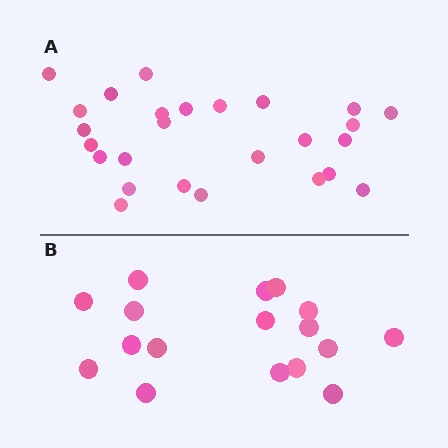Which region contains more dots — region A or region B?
Region A (the top region) has more dots.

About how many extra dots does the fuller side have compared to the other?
Region A has roughly 8 or so more dots than region B.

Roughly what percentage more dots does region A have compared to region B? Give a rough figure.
About 55% more.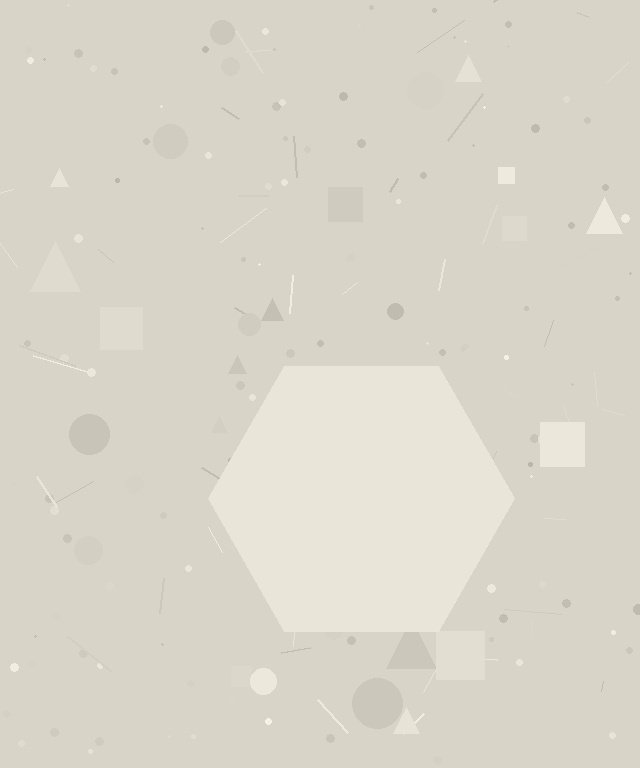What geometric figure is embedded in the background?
A hexagon is embedded in the background.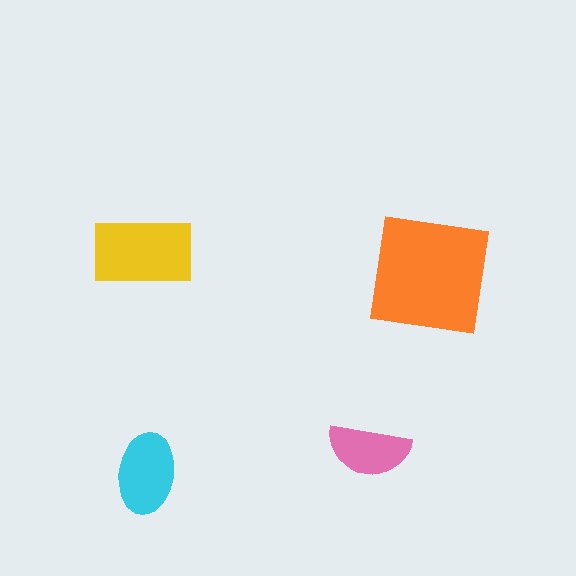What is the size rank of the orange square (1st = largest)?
1st.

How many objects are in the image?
There are 4 objects in the image.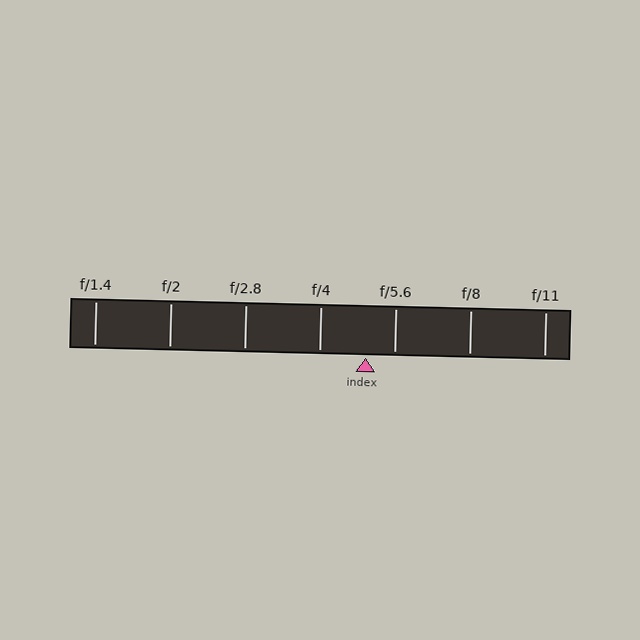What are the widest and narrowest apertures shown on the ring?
The widest aperture shown is f/1.4 and the narrowest is f/11.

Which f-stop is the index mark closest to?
The index mark is closest to f/5.6.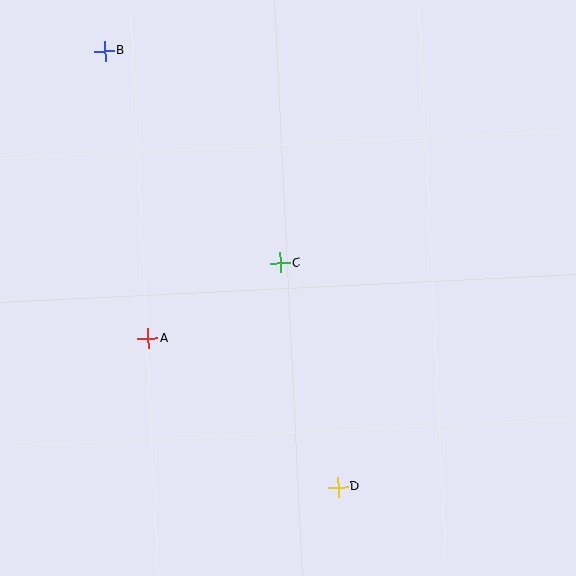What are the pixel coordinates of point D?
Point D is at (338, 487).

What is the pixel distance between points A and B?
The distance between A and B is 291 pixels.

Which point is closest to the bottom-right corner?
Point D is closest to the bottom-right corner.